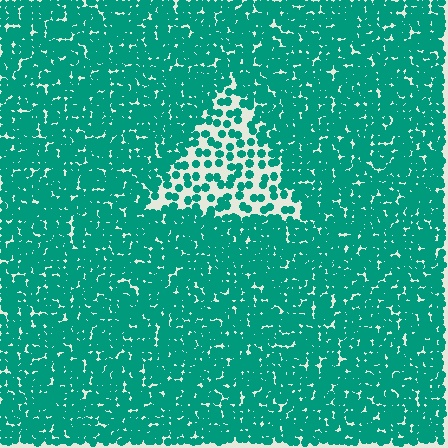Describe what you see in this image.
The image contains small teal elements arranged at two different densities. A triangle-shaped region is visible where the elements are less densely packed than the surrounding area.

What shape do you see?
I see a triangle.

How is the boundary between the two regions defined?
The boundary is defined by a change in element density (approximately 2.7x ratio). All elements are the same color, size, and shape.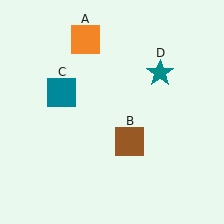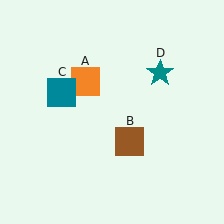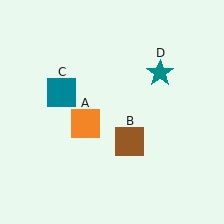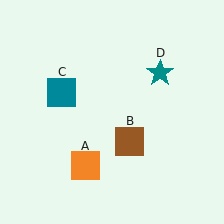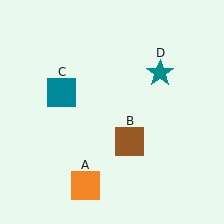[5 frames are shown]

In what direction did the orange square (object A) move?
The orange square (object A) moved down.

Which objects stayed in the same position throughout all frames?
Brown square (object B) and teal square (object C) and teal star (object D) remained stationary.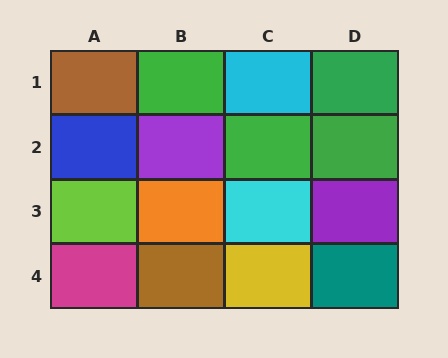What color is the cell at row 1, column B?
Green.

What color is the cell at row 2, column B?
Purple.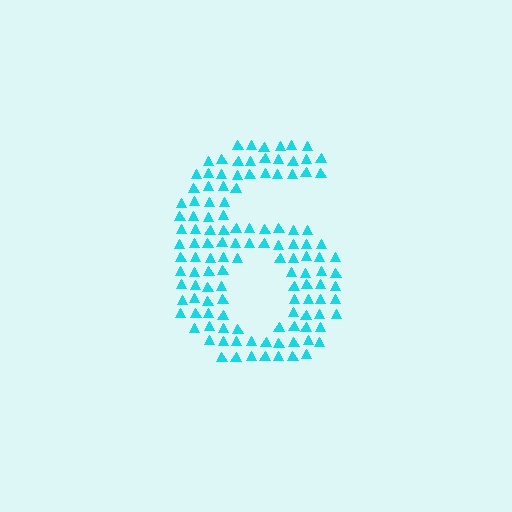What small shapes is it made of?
It is made of small triangles.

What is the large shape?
The large shape is the digit 6.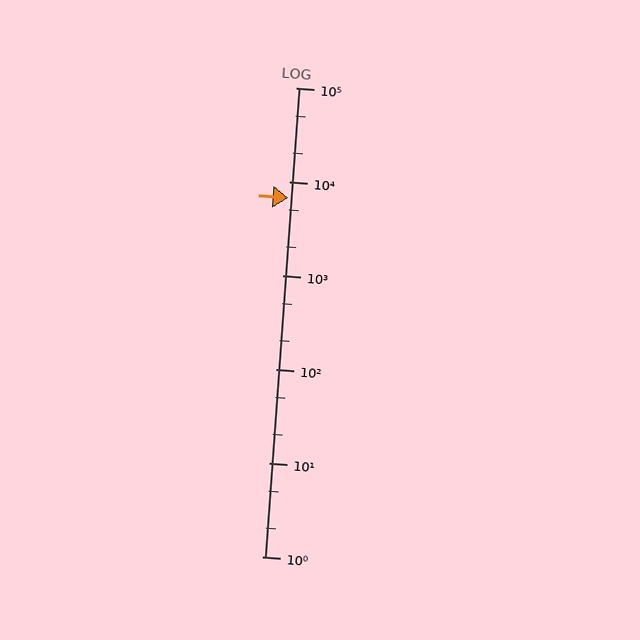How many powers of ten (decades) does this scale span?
The scale spans 5 decades, from 1 to 100000.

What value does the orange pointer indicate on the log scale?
The pointer indicates approximately 6600.